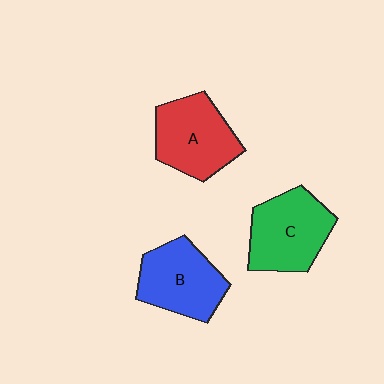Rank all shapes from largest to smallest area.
From largest to smallest: C (green), A (red), B (blue).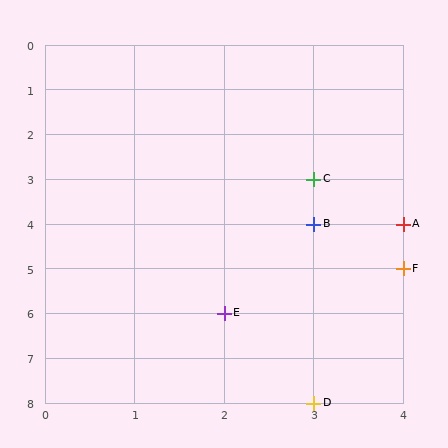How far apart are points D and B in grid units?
Points D and B are 4 rows apart.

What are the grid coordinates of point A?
Point A is at grid coordinates (4, 4).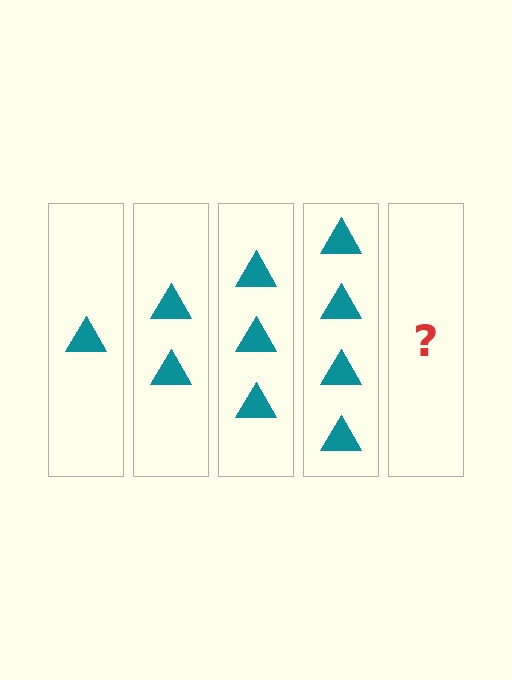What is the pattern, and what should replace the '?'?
The pattern is that each step adds one more triangle. The '?' should be 5 triangles.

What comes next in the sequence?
The next element should be 5 triangles.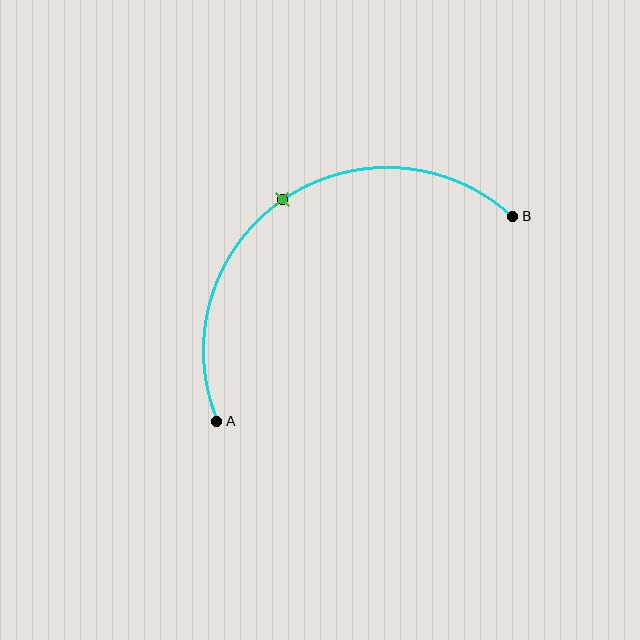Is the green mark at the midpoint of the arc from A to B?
Yes. The green mark lies on the arc at equal arc-length from both A and B — it is the arc midpoint.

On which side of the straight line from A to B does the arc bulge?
The arc bulges above and to the left of the straight line connecting A and B.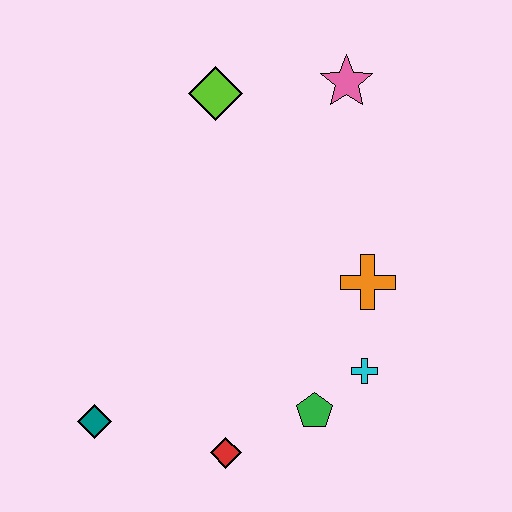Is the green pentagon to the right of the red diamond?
Yes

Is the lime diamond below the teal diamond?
No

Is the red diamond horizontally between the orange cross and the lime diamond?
Yes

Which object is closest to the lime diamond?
The pink star is closest to the lime diamond.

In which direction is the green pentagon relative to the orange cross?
The green pentagon is below the orange cross.